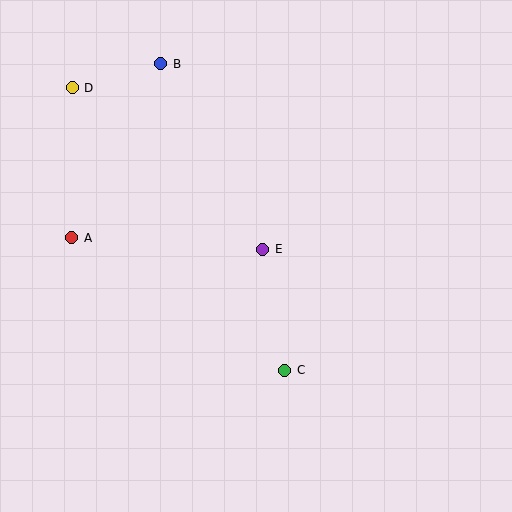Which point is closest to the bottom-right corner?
Point C is closest to the bottom-right corner.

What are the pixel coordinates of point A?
Point A is at (72, 238).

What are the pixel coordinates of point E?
Point E is at (263, 249).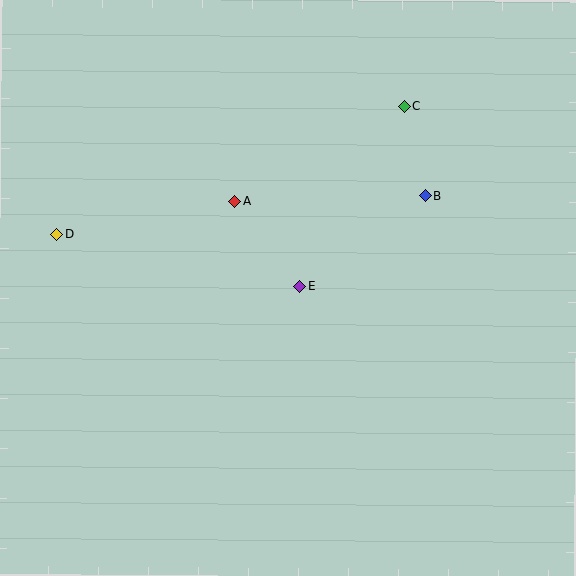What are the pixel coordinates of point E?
Point E is at (300, 286).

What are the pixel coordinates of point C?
Point C is at (405, 106).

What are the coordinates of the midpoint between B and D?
The midpoint between B and D is at (241, 215).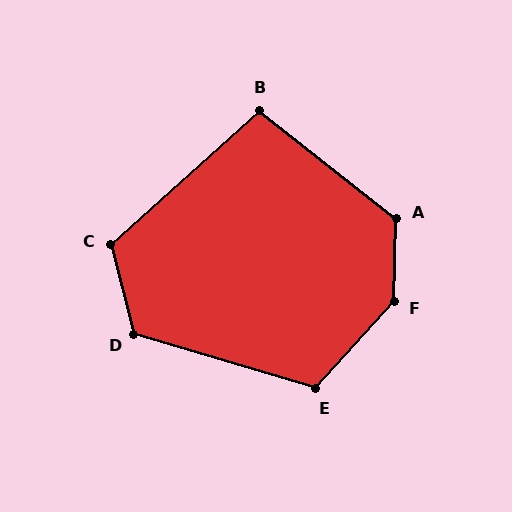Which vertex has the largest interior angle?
F, at approximately 140 degrees.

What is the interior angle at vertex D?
Approximately 121 degrees (obtuse).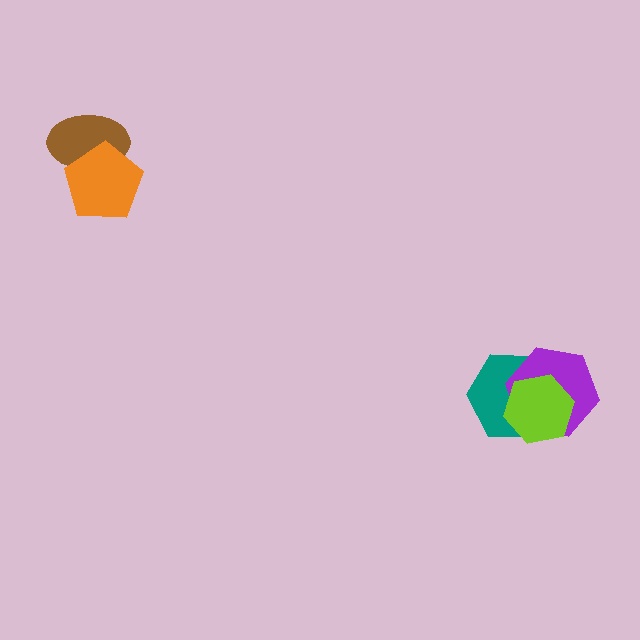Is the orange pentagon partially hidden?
No, no other shape covers it.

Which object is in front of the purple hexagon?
The lime hexagon is in front of the purple hexagon.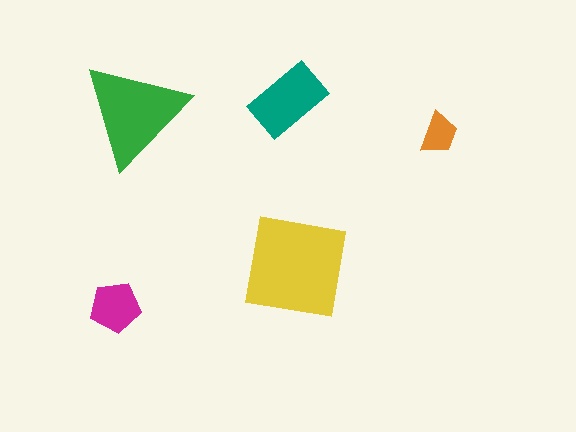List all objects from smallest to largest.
The orange trapezoid, the magenta pentagon, the teal rectangle, the green triangle, the yellow square.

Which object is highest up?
The teal rectangle is topmost.